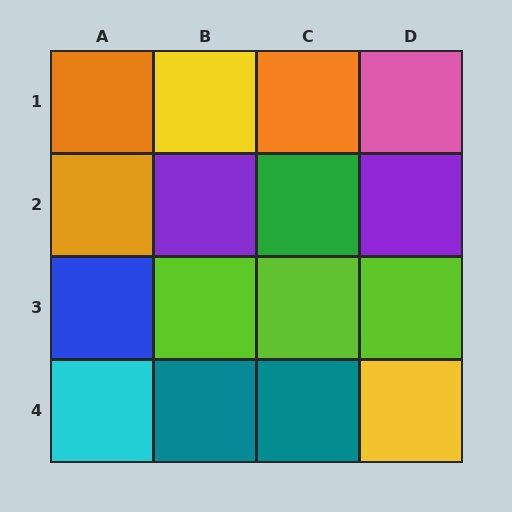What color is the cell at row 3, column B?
Lime.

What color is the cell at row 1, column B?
Yellow.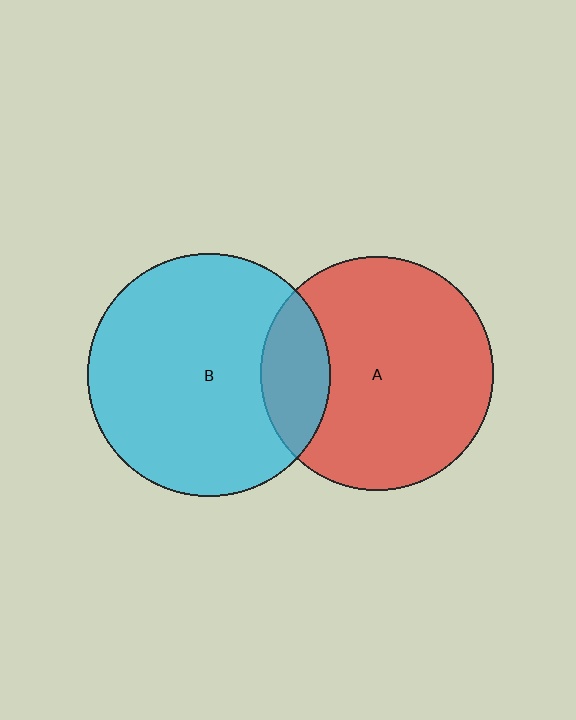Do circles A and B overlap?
Yes.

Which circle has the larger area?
Circle B (cyan).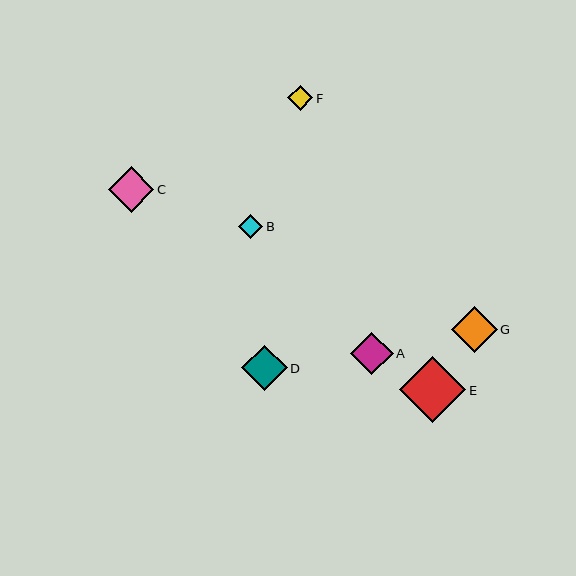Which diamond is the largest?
Diamond E is the largest with a size of approximately 66 pixels.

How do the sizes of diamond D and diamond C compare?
Diamond D and diamond C are approximately the same size.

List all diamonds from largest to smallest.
From largest to smallest: E, G, D, C, A, F, B.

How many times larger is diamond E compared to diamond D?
Diamond E is approximately 1.4 times the size of diamond D.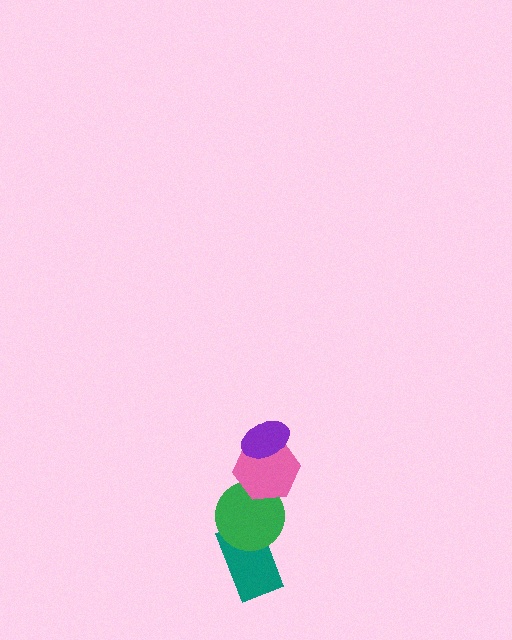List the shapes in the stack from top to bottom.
From top to bottom: the purple ellipse, the pink hexagon, the green circle, the teal rectangle.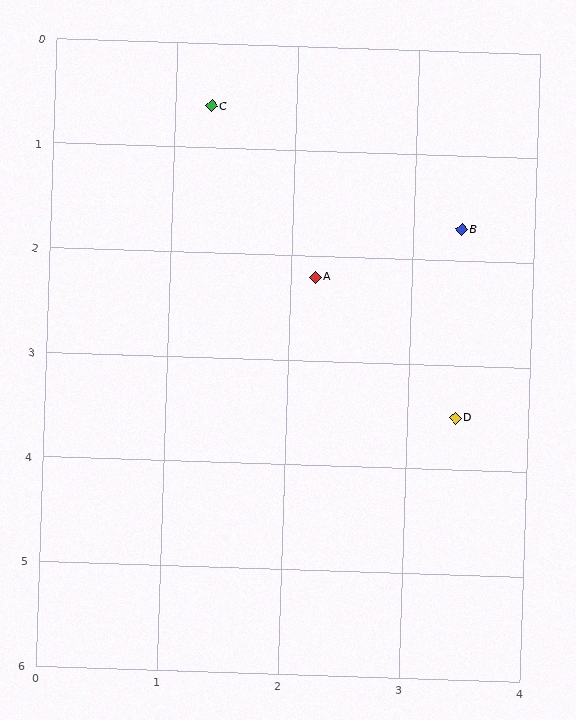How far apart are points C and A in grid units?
Points C and A are about 1.8 grid units apart.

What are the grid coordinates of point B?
Point B is at approximately (3.4, 1.7).